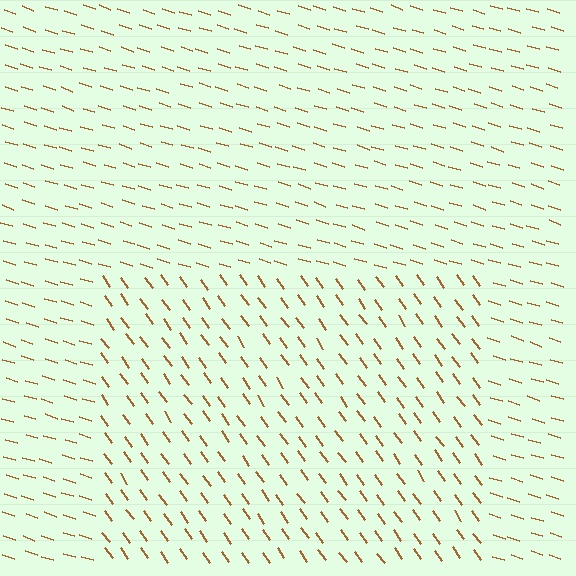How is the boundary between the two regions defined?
The boundary is defined purely by a change in line orientation (approximately 37 degrees difference). All lines are the same color and thickness.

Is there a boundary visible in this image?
Yes, there is a texture boundary formed by a change in line orientation.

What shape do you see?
I see a rectangle.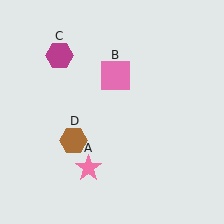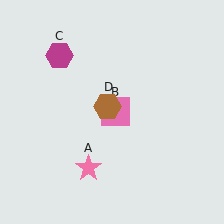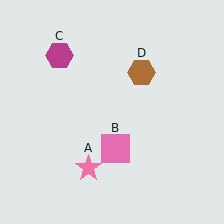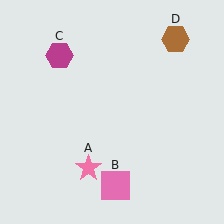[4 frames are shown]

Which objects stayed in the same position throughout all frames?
Pink star (object A) and magenta hexagon (object C) remained stationary.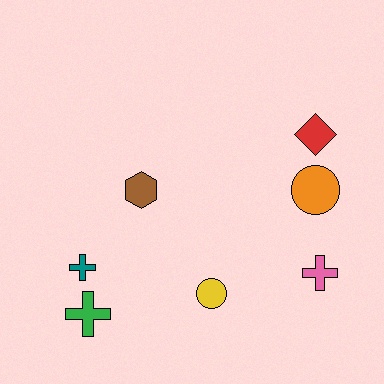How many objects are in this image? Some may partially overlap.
There are 7 objects.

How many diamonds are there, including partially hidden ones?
There is 1 diamond.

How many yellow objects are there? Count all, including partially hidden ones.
There is 1 yellow object.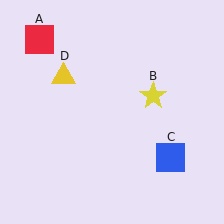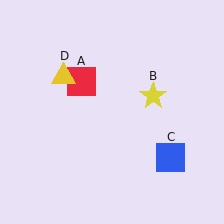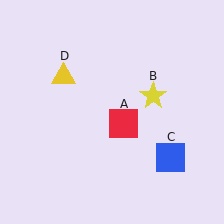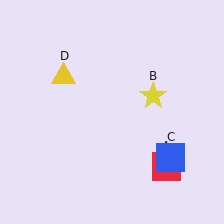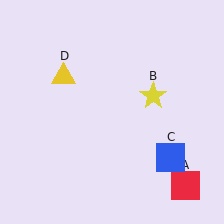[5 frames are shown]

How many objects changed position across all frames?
1 object changed position: red square (object A).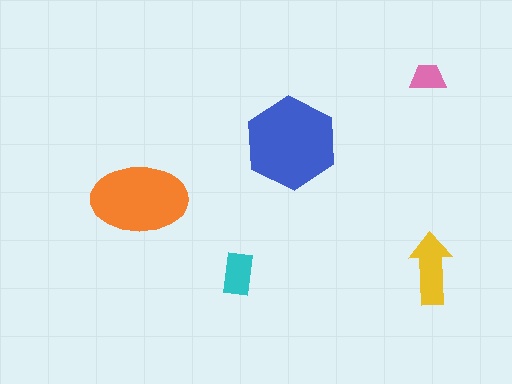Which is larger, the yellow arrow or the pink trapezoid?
The yellow arrow.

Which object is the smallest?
The pink trapezoid.